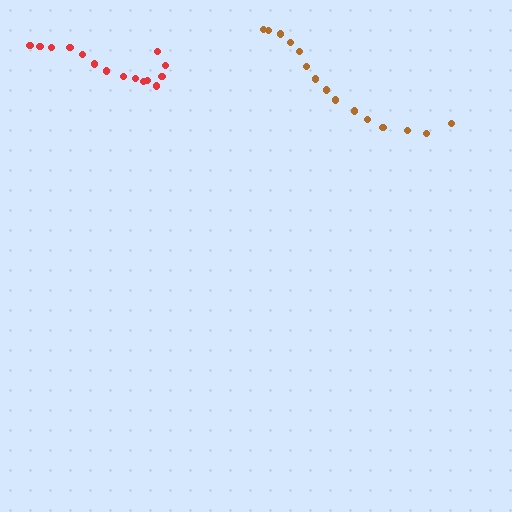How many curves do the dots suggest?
There are 2 distinct paths.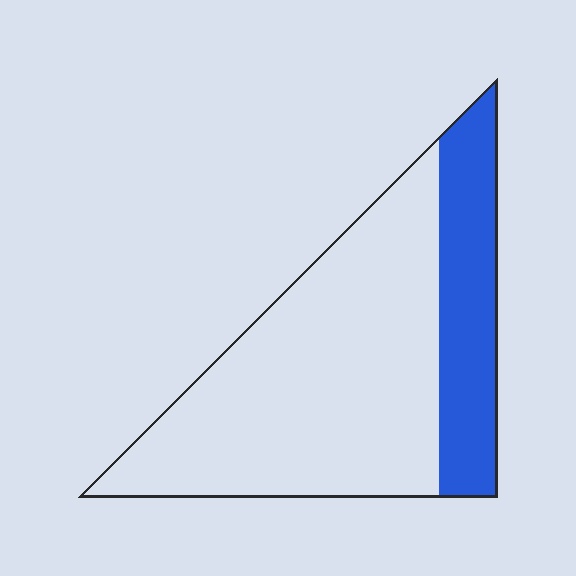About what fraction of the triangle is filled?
About one quarter (1/4).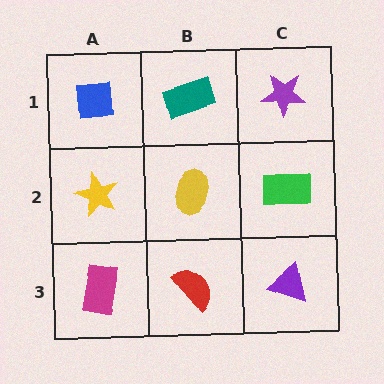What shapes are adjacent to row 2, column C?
A purple star (row 1, column C), a purple triangle (row 3, column C), a yellow ellipse (row 2, column B).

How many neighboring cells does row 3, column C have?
2.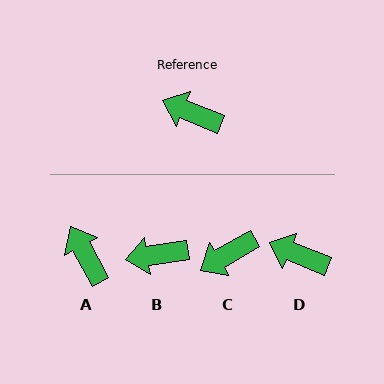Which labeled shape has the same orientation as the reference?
D.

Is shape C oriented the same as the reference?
No, it is off by about 52 degrees.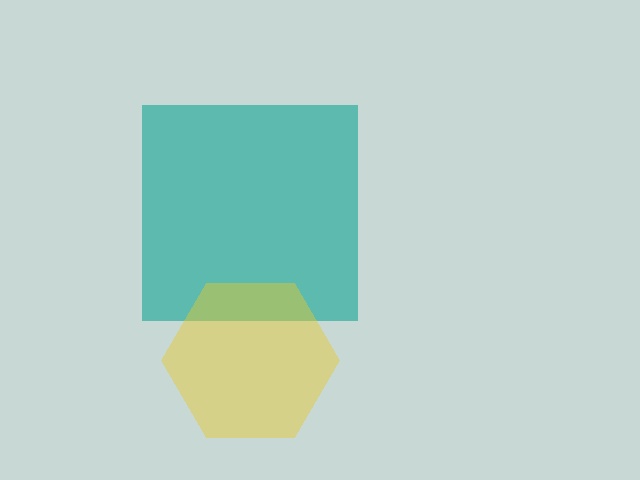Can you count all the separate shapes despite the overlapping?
Yes, there are 2 separate shapes.